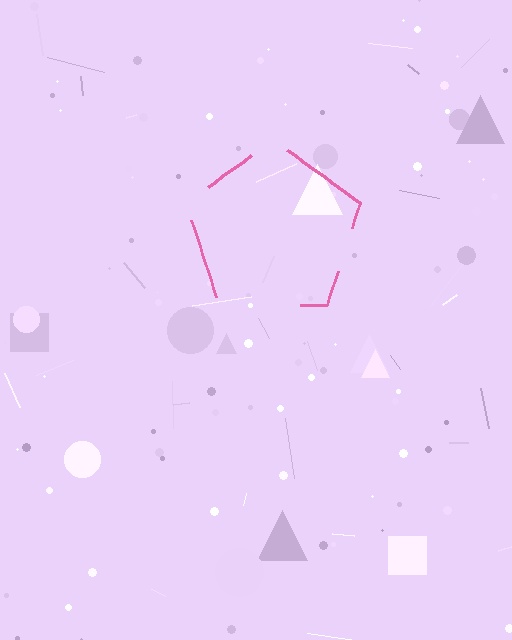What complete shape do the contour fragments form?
The contour fragments form a pentagon.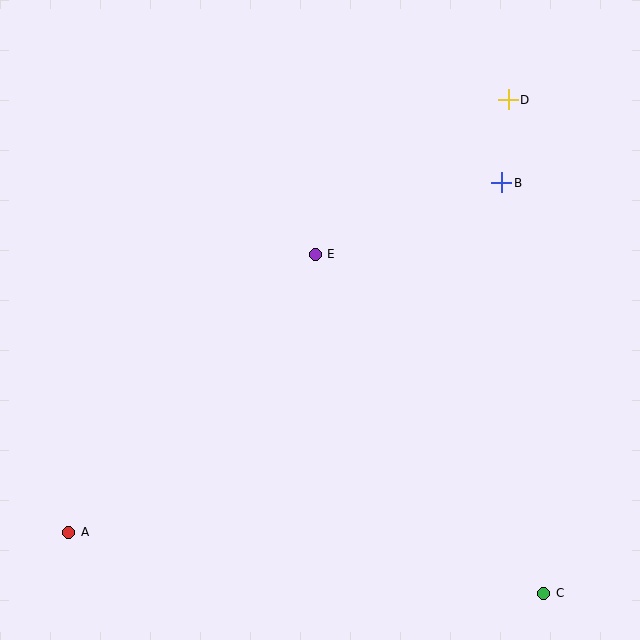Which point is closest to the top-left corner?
Point E is closest to the top-left corner.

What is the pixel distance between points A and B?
The distance between A and B is 557 pixels.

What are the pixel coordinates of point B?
Point B is at (502, 183).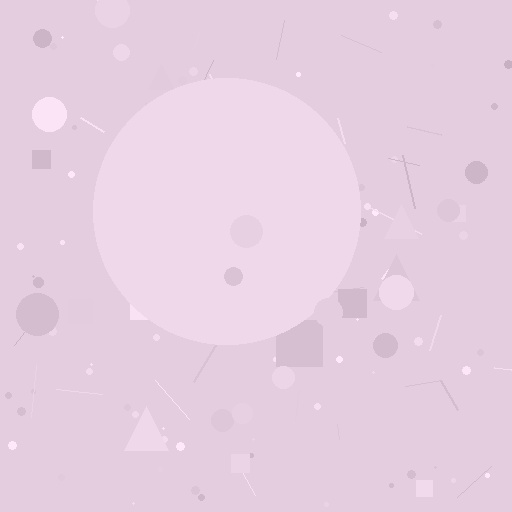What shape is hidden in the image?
A circle is hidden in the image.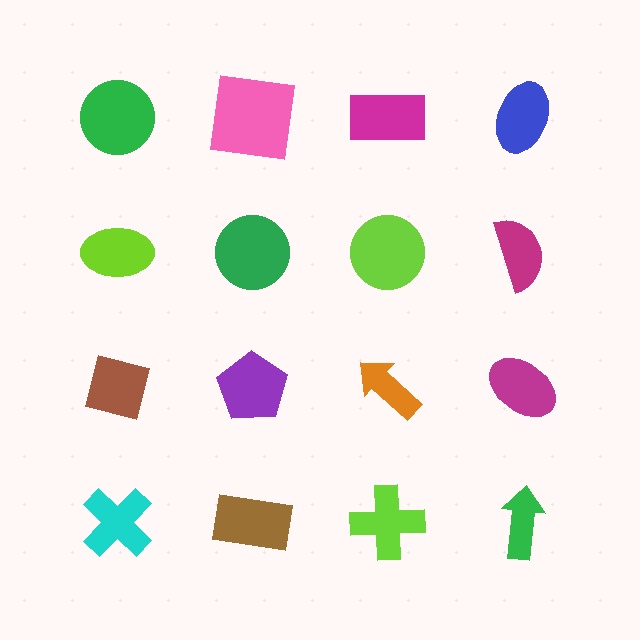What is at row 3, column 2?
A purple pentagon.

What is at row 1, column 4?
A blue ellipse.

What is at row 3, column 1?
A brown diamond.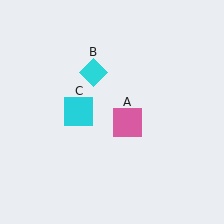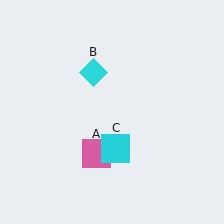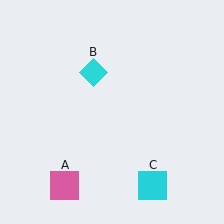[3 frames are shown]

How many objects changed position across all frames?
2 objects changed position: pink square (object A), cyan square (object C).